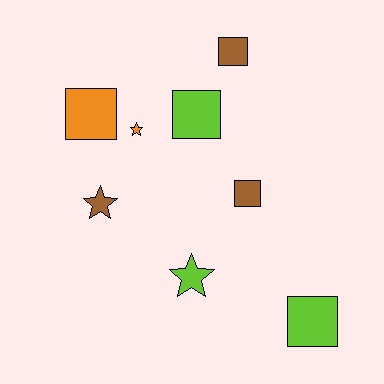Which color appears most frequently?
Lime, with 3 objects.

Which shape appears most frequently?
Square, with 5 objects.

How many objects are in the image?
There are 8 objects.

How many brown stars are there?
There is 1 brown star.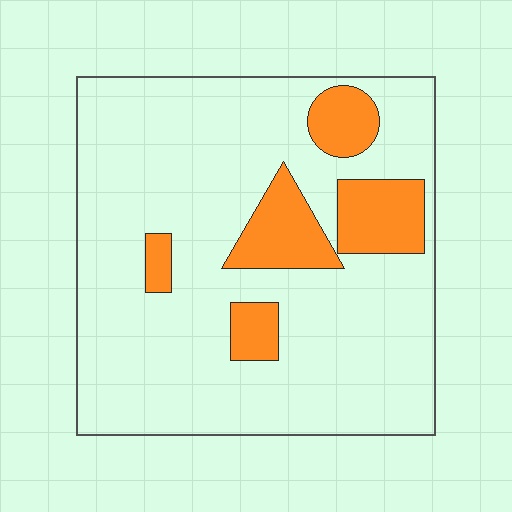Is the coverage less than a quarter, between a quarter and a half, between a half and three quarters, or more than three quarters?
Less than a quarter.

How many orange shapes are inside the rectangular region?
5.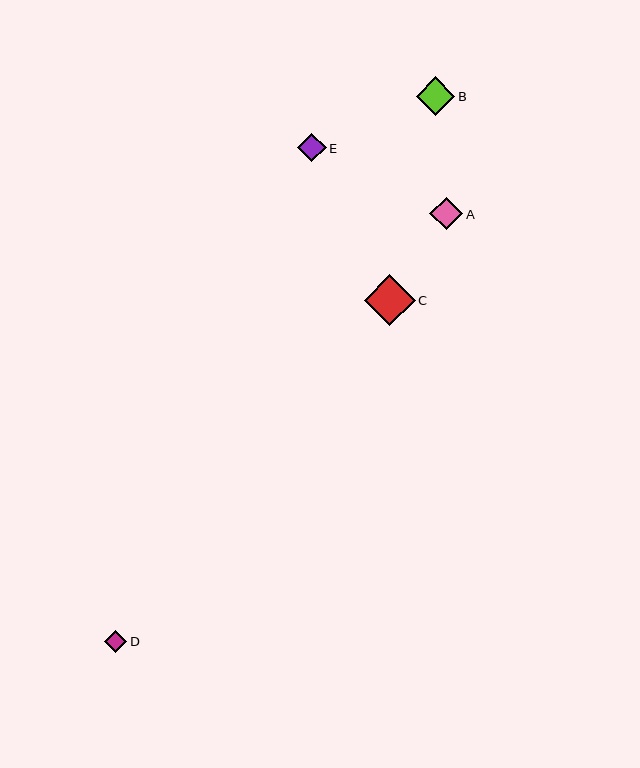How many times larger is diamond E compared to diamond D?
Diamond E is approximately 1.3 times the size of diamond D.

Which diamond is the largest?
Diamond C is the largest with a size of approximately 51 pixels.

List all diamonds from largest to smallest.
From largest to smallest: C, B, A, E, D.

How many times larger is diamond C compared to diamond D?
Diamond C is approximately 2.3 times the size of diamond D.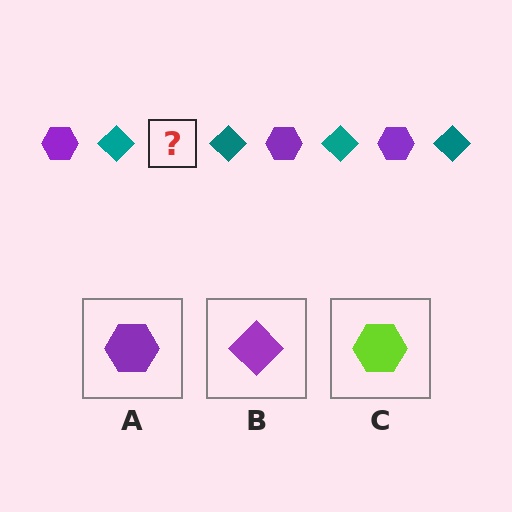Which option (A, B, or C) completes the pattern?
A.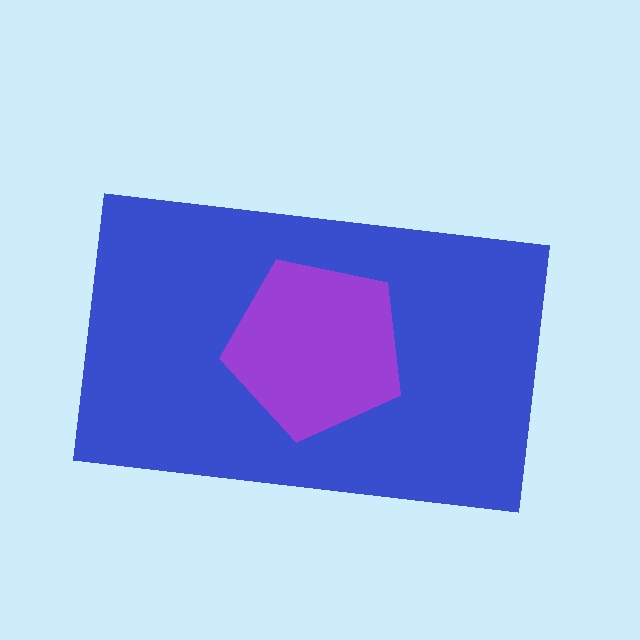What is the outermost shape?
The blue rectangle.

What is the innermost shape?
The purple pentagon.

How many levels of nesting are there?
2.